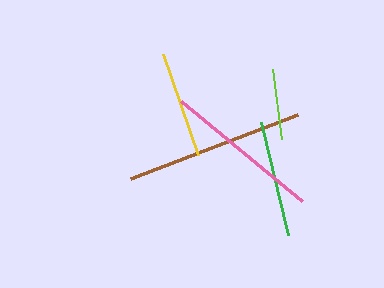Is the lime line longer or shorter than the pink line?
The pink line is longer than the lime line.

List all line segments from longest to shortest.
From longest to shortest: brown, pink, green, yellow, lime.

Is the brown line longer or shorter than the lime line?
The brown line is longer than the lime line.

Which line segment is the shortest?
The lime line is the shortest at approximately 70 pixels.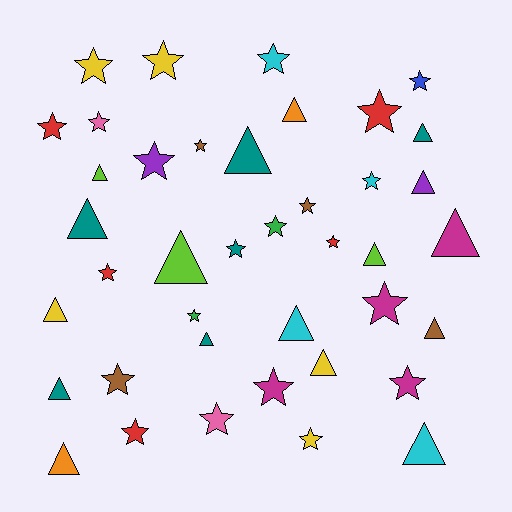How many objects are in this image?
There are 40 objects.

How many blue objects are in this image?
There is 1 blue object.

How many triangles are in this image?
There are 17 triangles.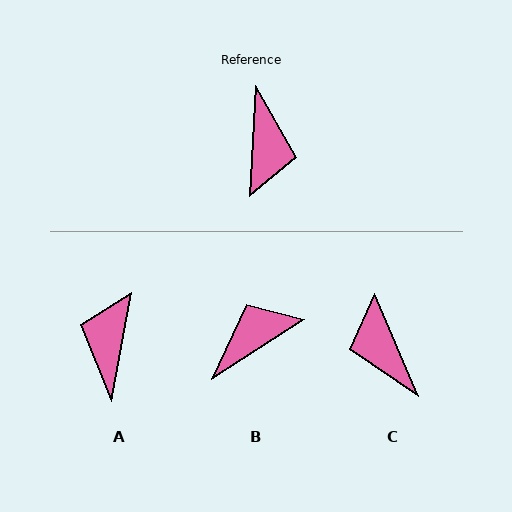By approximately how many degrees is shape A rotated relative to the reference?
Approximately 173 degrees counter-clockwise.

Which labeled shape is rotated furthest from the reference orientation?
A, about 173 degrees away.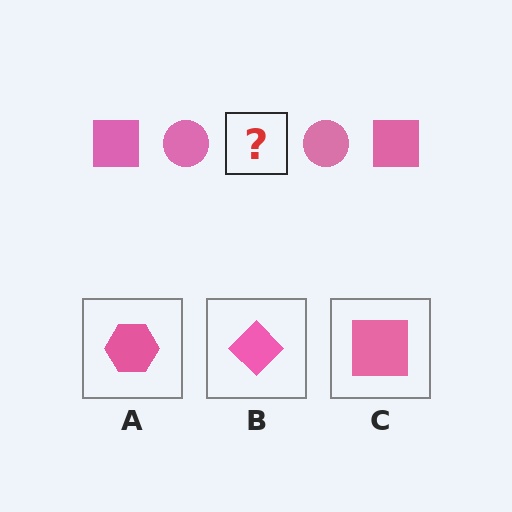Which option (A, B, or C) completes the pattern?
C.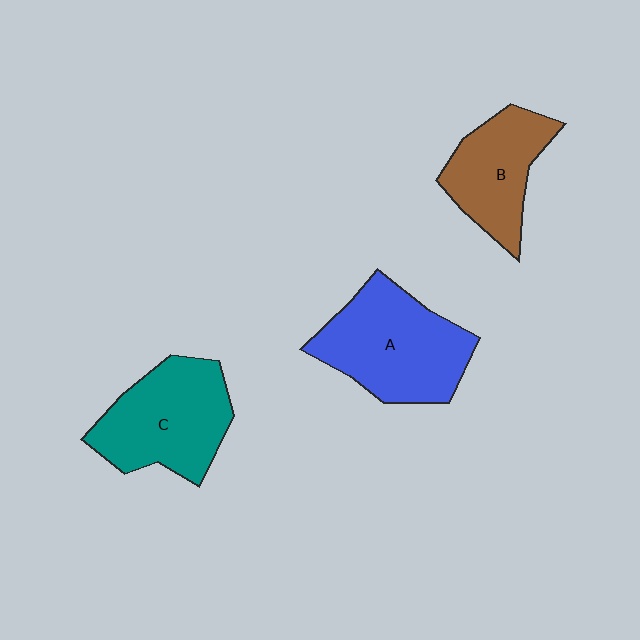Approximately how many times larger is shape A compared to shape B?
Approximately 1.4 times.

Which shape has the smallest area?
Shape B (brown).